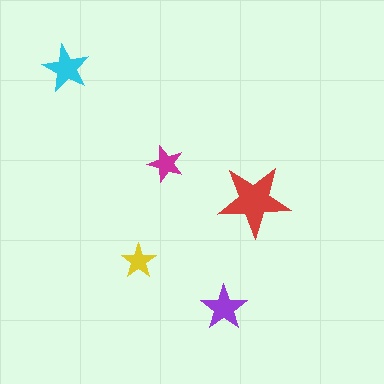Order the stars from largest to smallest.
the red one, the cyan one, the purple one, the magenta one, the yellow one.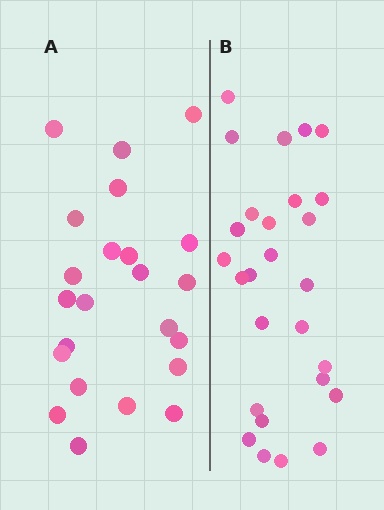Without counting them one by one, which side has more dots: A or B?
Region B (the right region) has more dots.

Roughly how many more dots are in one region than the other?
Region B has about 4 more dots than region A.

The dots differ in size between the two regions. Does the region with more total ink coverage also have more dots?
No. Region A has more total ink coverage because its dots are larger, but region B actually contains more individual dots. Total area can be misleading — the number of items is what matters here.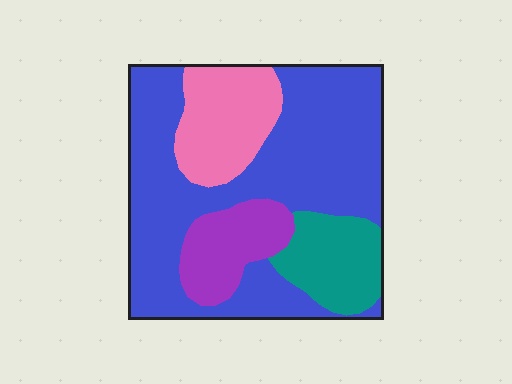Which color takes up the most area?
Blue, at roughly 60%.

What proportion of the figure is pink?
Pink covers 16% of the figure.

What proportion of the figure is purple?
Purple takes up about one eighth (1/8) of the figure.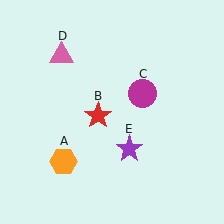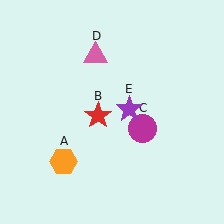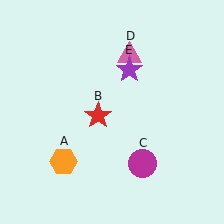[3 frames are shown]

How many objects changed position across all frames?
3 objects changed position: magenta circle (object C), pink triangle (object D), purple star (object E).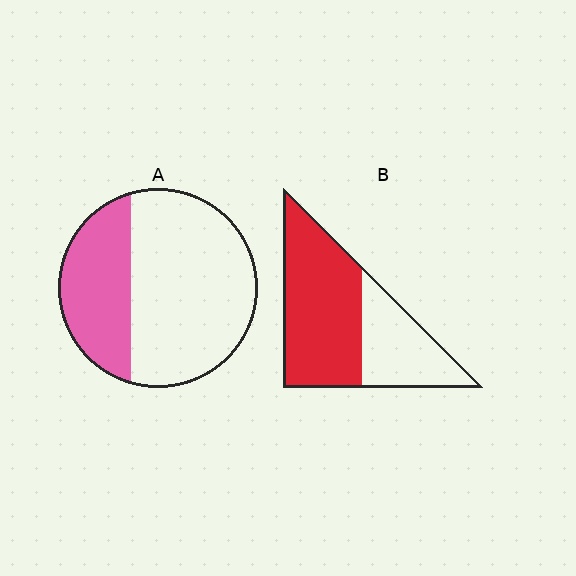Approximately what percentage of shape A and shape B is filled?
A is approximately 35% and B is approximately 65%.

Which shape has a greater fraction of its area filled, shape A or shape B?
Shape B.